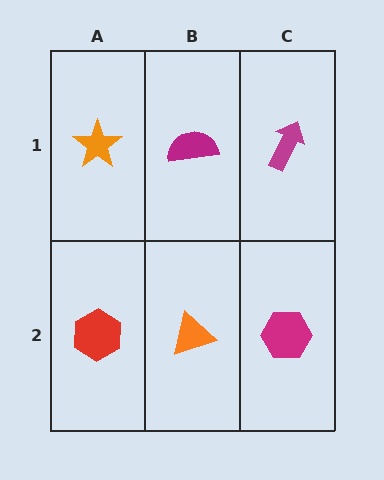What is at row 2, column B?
An orange triangle.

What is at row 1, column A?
An orange star.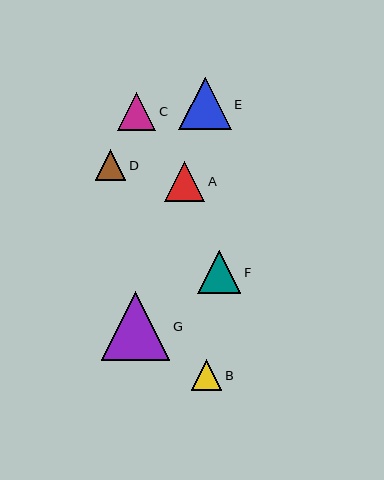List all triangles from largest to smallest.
From largest to smallest: G, E, F, A, C, D, B.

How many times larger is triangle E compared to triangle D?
Triangle E is approximately 1.7 times the size of triangle D.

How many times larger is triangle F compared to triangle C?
Triangle F is approximately 1.1 times the size of triangle C.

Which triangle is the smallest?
Triangle B is the smallest with a size of approximately 30 pixels.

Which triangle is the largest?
Triangle G is the largest with a size of approximately 69 pixels.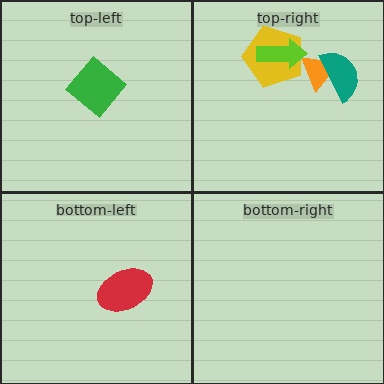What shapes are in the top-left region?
The green diamond.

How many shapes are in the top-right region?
4.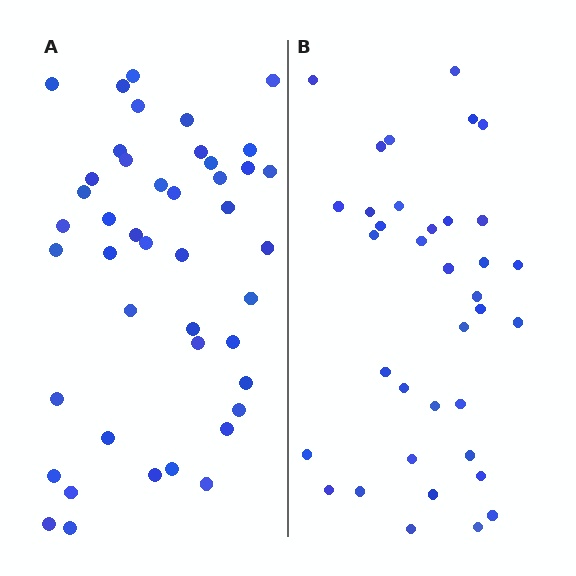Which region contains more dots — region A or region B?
Region A (the left region) has more dots.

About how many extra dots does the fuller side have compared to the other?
Region A has roughly 8 or so more dots than region B.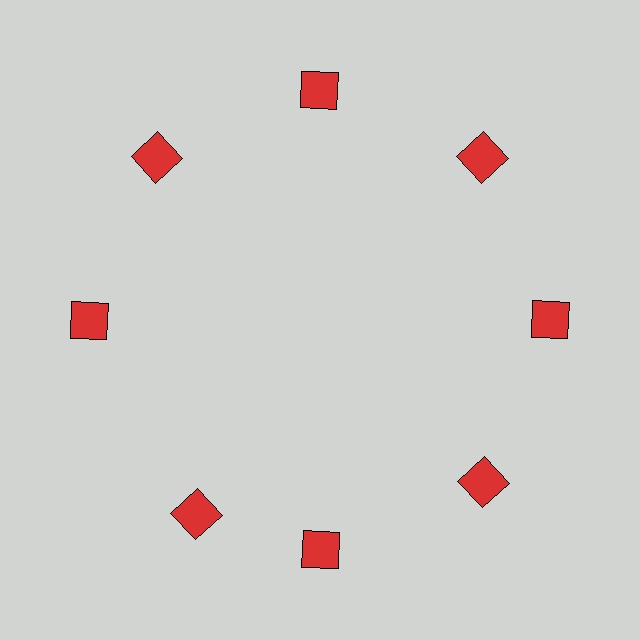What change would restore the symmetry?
The symmetry would be restored by rotating it back into even spacing with its neighbors so that all 8 squares sit at equal angles and equal distance from the center.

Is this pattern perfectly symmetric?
No. The 8 red squares are arranged in a ring, but one element near the 8 o'clock position is rotated out of alignment along the ring, breaking the 8-fold rotational symmetry.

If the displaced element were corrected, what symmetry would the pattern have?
It would have 8-fold rotational symmetry — the pattern would map onto itself every 45 degrees.